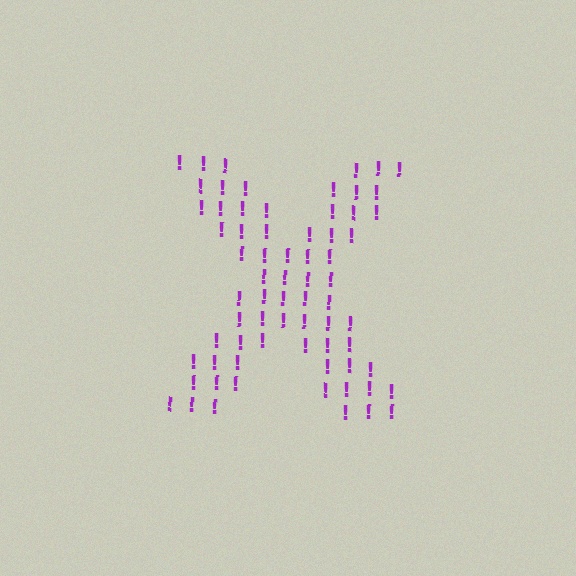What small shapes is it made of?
It is made of small exclamation marks.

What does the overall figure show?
The overall figure shows the letter X.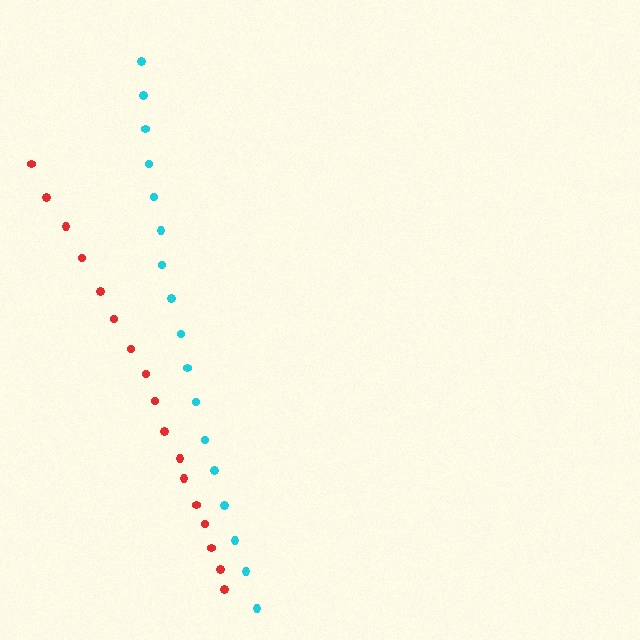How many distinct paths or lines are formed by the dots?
There are 2 distinct paths.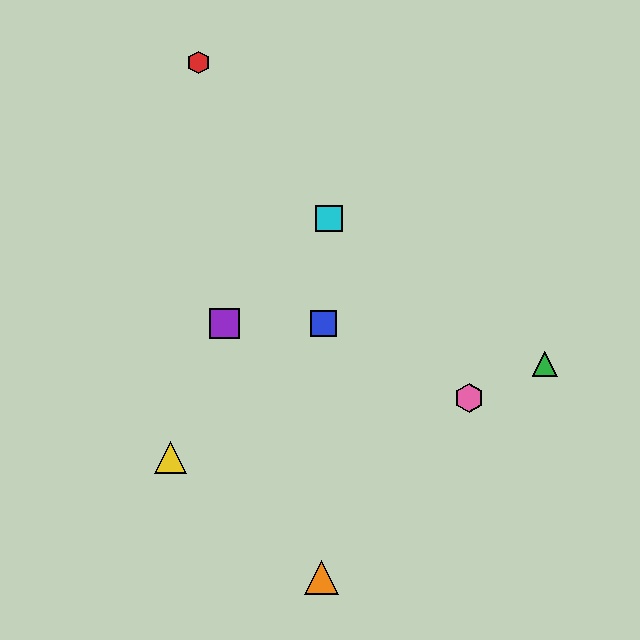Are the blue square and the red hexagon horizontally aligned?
No, the blue square is at y≈323 and the red hexagon is at y≈63.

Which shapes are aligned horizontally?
The blue square, the purple square are aligned horizontally.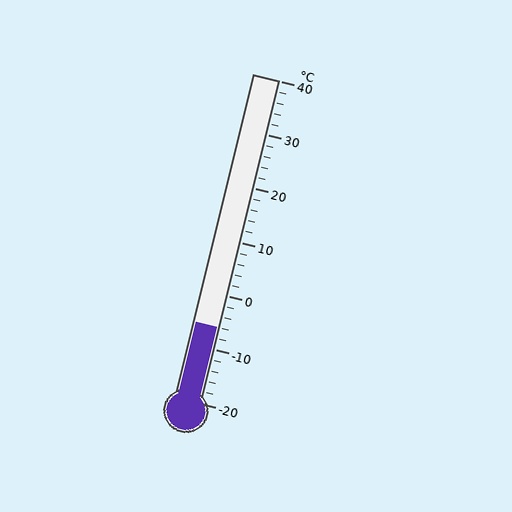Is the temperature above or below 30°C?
The temperature is below 30°C.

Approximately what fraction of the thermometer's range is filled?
The thermometer is filled to approximately 25% of its range.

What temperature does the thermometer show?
The thermometer shows approximately -6°C.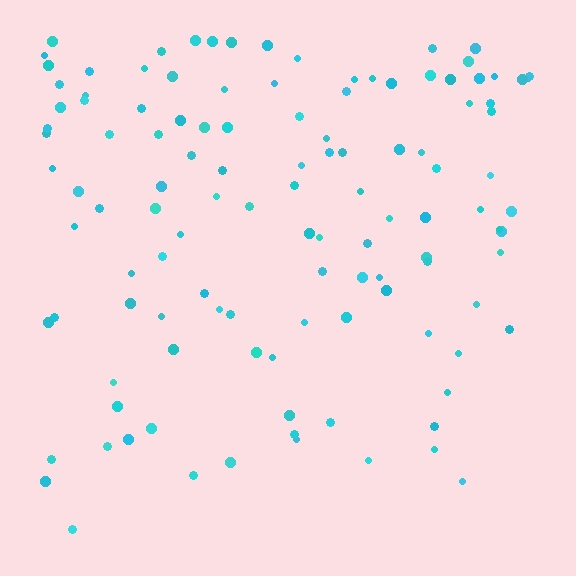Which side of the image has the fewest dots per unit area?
The bottom.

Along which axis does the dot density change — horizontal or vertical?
Vertical.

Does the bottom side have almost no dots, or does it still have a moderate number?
Still a moderate number, just noticeably fewer than the top.